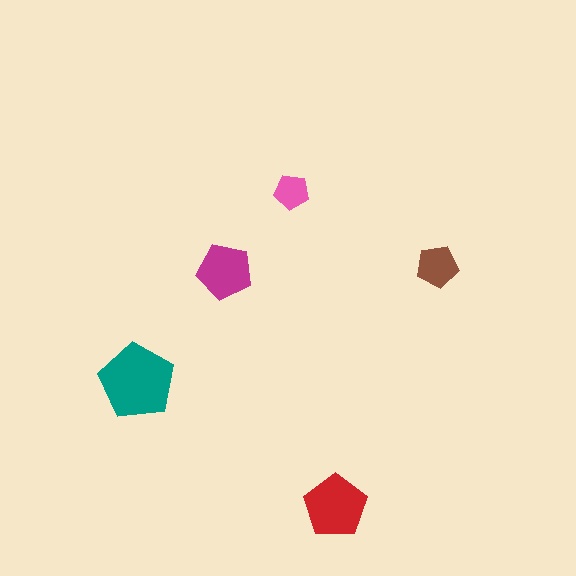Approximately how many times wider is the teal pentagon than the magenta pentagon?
About 1.5 times wider.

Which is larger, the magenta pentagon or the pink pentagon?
The magenta one.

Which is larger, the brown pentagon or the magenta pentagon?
The magenta one.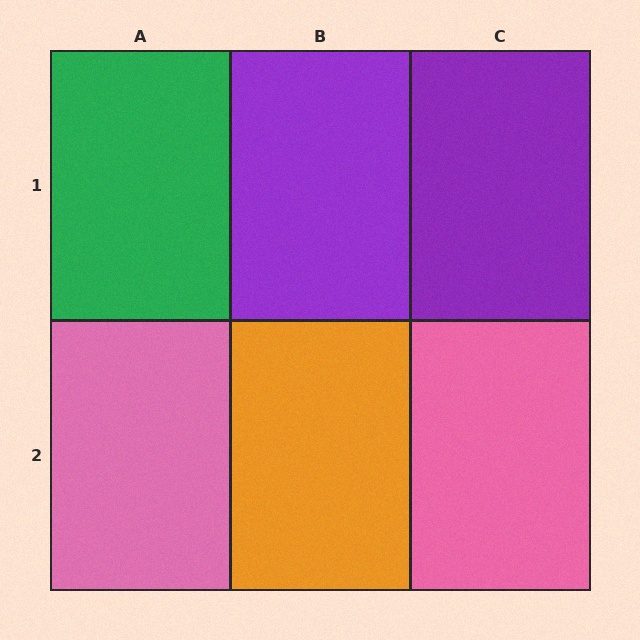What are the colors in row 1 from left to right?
Green, purple, purple.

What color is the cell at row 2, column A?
Pink.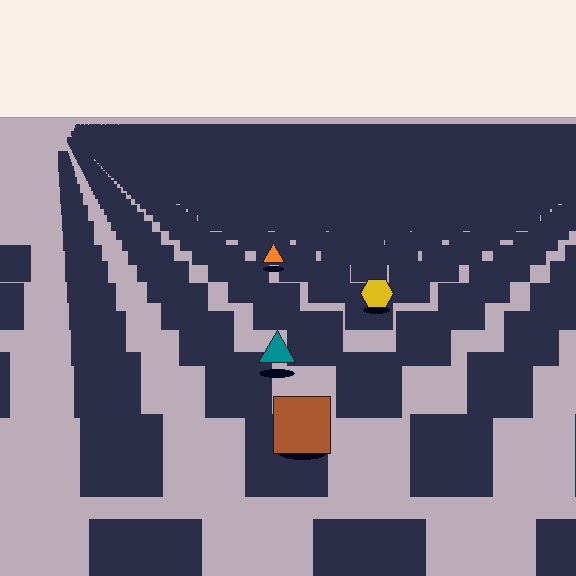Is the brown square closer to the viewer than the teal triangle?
Yes. The brown square is closer — you can tell from the texture gradient: the ground texture is coarser near it.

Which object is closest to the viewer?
The brown square is closest. The texture marks near it are larger and more spread out.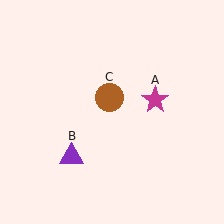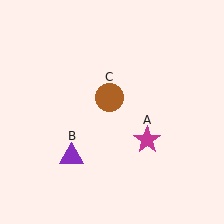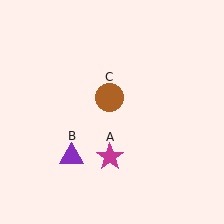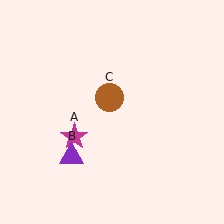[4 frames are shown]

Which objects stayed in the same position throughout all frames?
Purple triangle (object B) and brown circle (object C) remained stationary.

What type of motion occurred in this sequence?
The magenta star (object A) rotated clockwise around the center of the scene.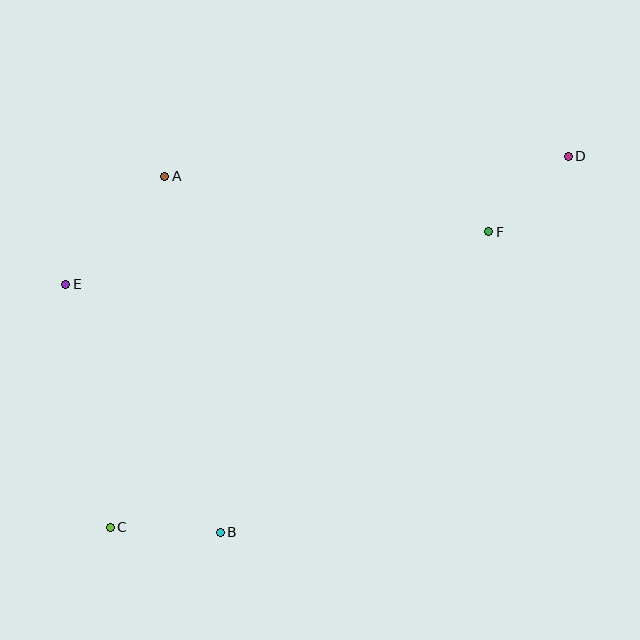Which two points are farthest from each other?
Points C and D are farthest from each other.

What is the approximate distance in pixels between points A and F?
The distance between A and F is approximately 329 pixels.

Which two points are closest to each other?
Points D and F are closest to each other.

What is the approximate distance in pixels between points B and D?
The distance between B and D is approximately 512 pixels.